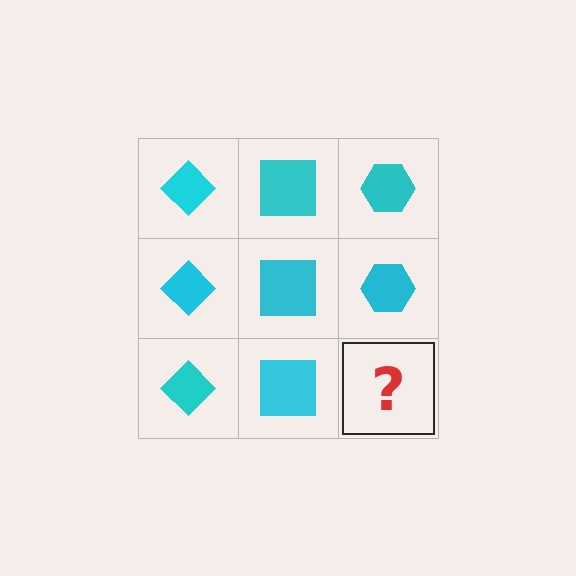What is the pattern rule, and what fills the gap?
The rule is that each column has a consistent shape. The gap should be filled with a cyan hexagon.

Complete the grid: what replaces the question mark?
The question mark should be replaced with a cyan hexagon.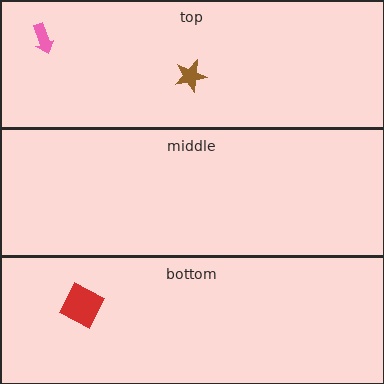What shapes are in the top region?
The brown star, the pink arrow.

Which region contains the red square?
The bottom region.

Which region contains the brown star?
The top region.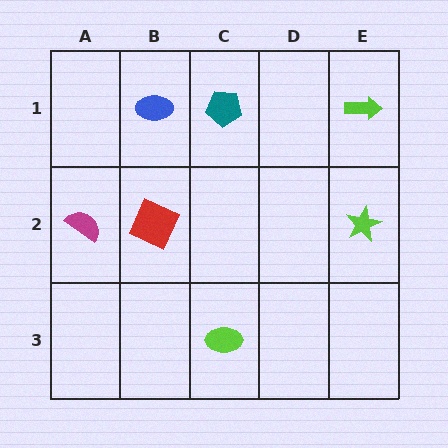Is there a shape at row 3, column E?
No, that cell is empty.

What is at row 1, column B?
A blue ellipse.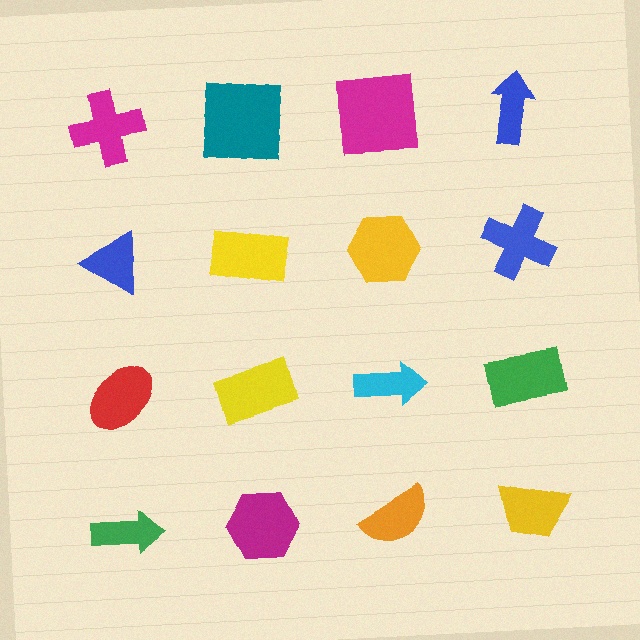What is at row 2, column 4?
A blue cross.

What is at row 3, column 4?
A green rectangle.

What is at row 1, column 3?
A magenta square.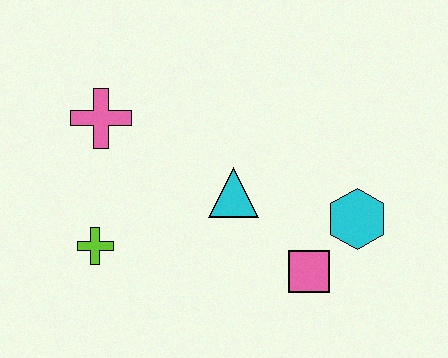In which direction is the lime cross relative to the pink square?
The lime cross is to the left of the pink square.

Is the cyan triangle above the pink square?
Yes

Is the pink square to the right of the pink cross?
Yes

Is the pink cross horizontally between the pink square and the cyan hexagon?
No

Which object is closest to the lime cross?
The pink cross is closest to the lime cross.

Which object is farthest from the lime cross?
The cyan hexagon is farthest from the lime cross.